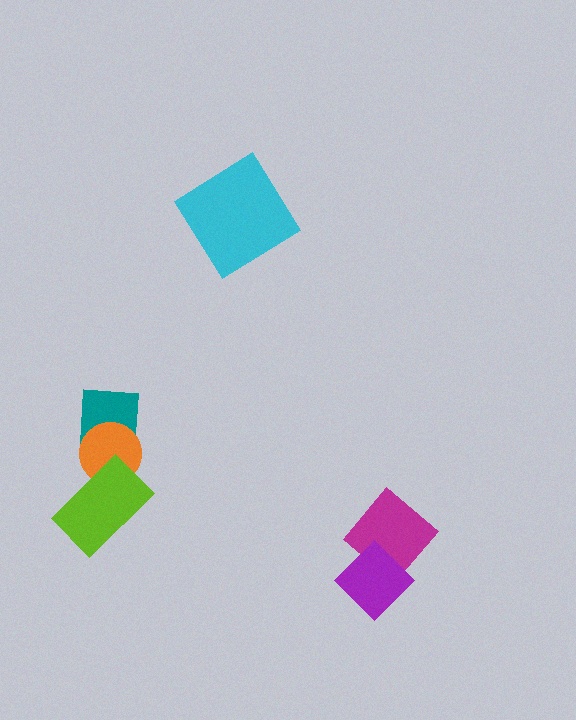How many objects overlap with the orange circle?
2 objects overlap with the orange circle.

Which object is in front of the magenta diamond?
The purple diamond is in front of the magenta diamond.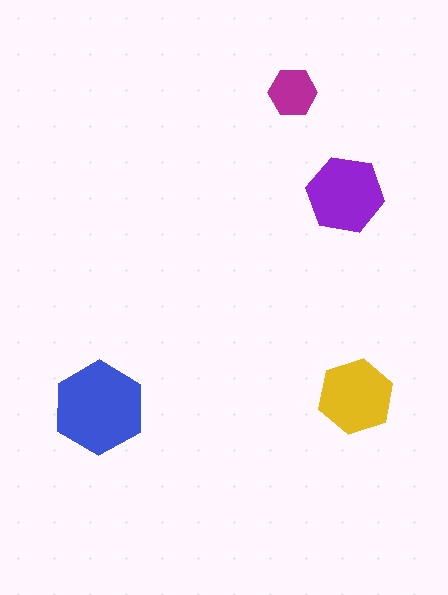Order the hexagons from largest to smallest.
the blue one, the purple one, the yellow one, the magenta one.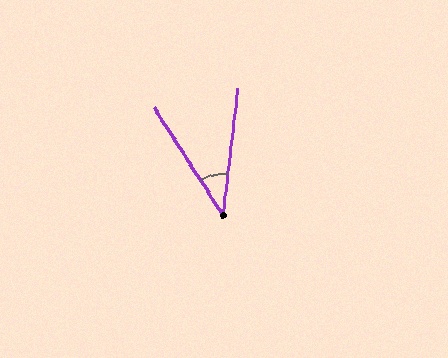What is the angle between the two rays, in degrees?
Approximately 39 degrees.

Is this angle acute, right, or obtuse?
It is acute.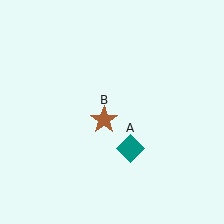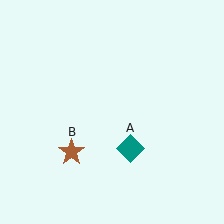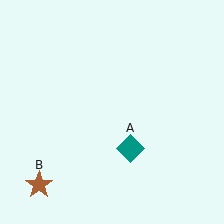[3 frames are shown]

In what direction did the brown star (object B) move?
The brown star (object B) moved down and to the left.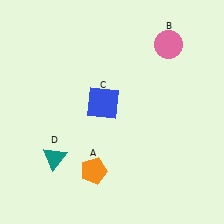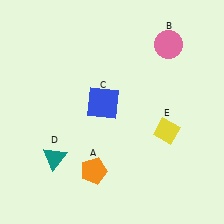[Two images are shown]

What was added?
A yellow diamond (E) was added in Image 2.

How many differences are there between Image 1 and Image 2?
There is 1 difference between the two images.